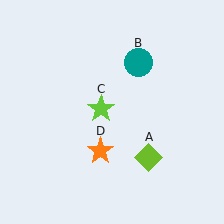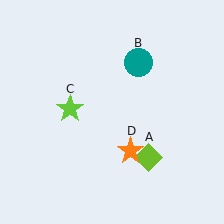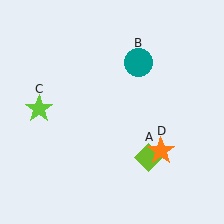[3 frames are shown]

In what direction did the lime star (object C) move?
The lime star (object C) moved left.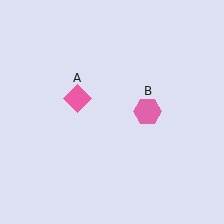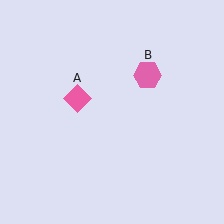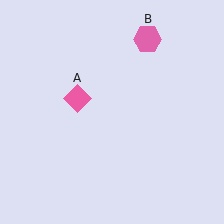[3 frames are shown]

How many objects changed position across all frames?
1 object changed position: pink hexagon (object B).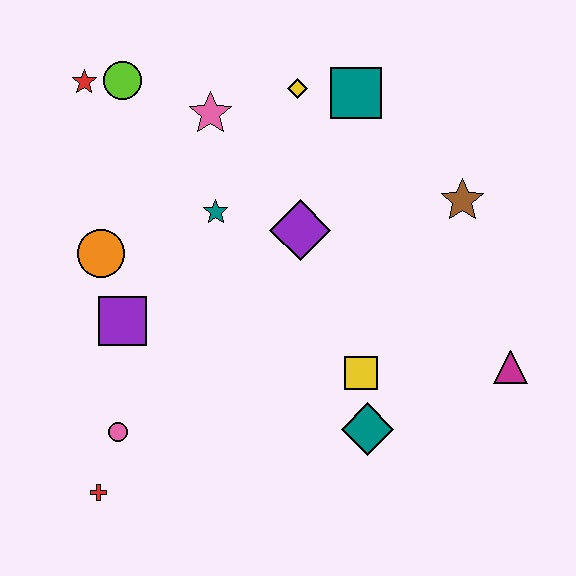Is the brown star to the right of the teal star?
Yes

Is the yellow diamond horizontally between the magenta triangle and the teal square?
No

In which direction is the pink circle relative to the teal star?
The pink circle is below the teal star.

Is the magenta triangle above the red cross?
Yes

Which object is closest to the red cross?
The pink circle is closest to the red cross.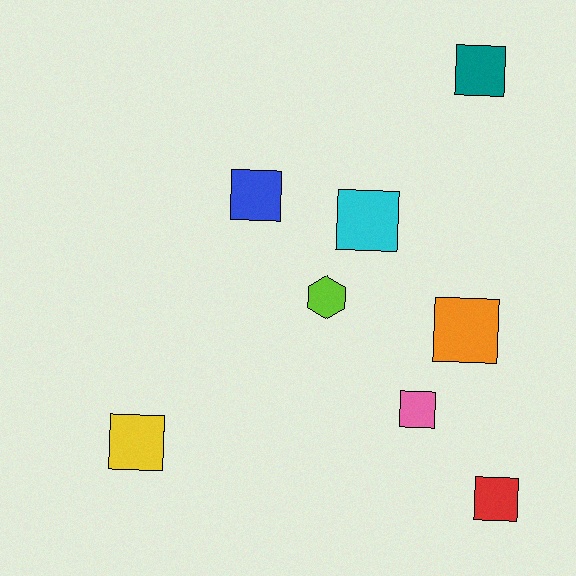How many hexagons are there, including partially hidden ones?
There is 1 hexagon.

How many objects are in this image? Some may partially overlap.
There are 8 objects.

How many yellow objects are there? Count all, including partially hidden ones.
There is 1 yellow object.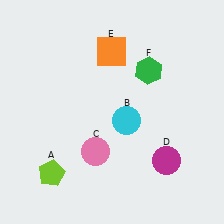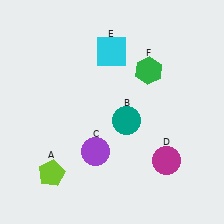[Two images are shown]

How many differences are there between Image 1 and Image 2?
There are 3 differences between the two images.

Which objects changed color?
B changed from cyan to teal. C changed from pink to purple. E changed from orange to cyan.